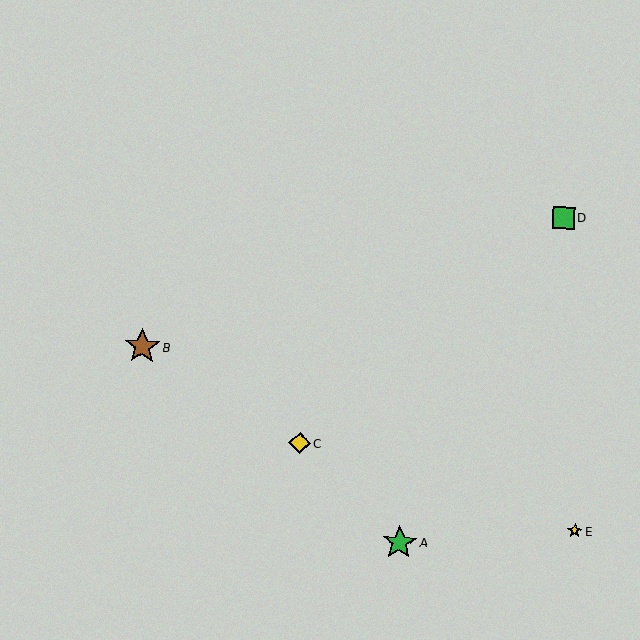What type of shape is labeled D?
Shape D is a green square.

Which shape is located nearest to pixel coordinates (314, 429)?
The yellow diamond (labeled C) at (300, 443) is nearest to that location.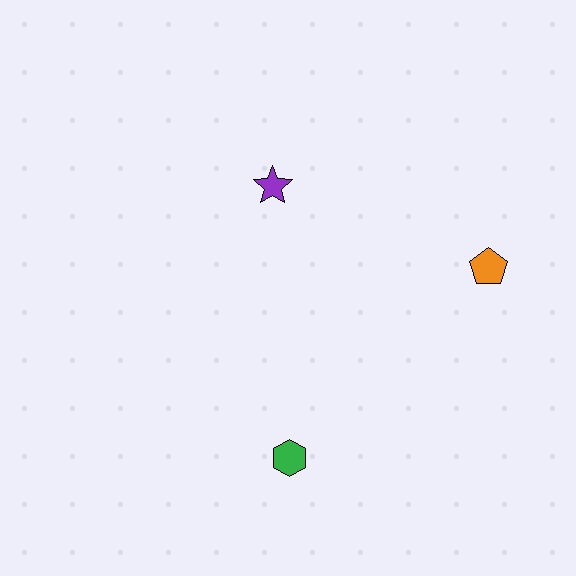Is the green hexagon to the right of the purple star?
Yes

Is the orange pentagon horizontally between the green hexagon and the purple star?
No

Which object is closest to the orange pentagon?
The purple star is closest to the orange pentagon.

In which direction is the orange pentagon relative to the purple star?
The orange pentagon is to the right of the purple star.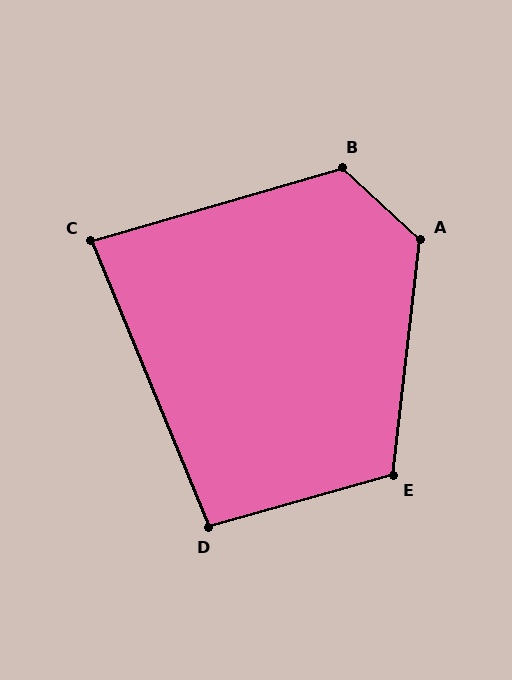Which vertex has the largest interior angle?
A, at approximately 126 degrees.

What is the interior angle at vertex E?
Approximately 112 degrees (obtuse).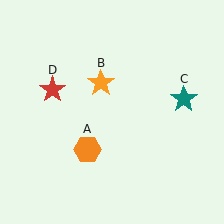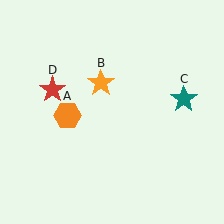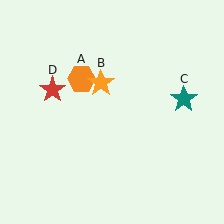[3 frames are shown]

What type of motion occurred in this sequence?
The orange hexagon (object A) rotated clockwise around the center of the scene.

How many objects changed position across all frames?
1 object changed position: orange hexagon (object A).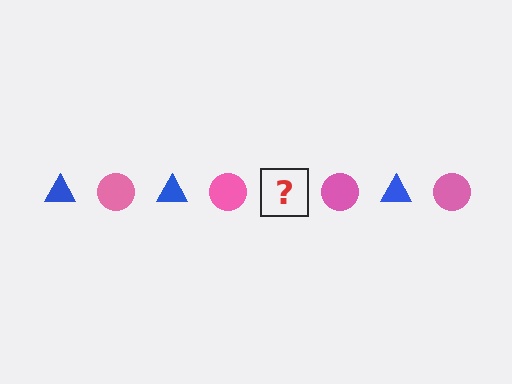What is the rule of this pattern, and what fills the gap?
The rule is that the pattern alternates between blue triangle and pink circle. The gap should be filled with a blue triangle.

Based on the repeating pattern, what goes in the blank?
The blank should be a blue triangle.